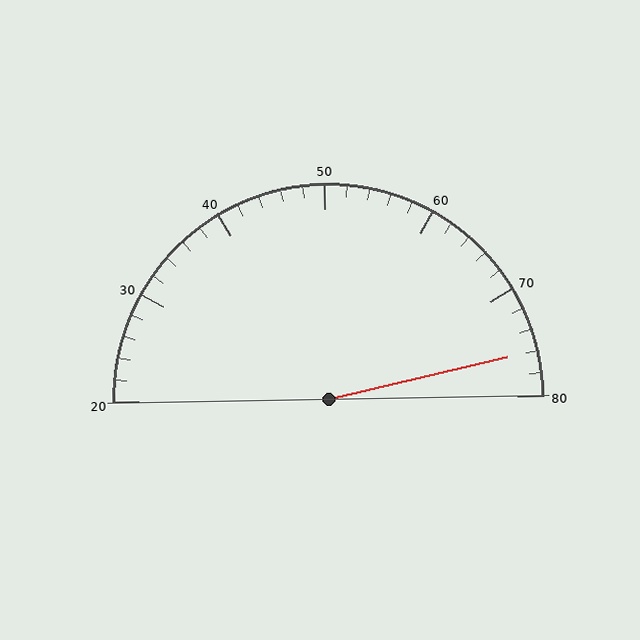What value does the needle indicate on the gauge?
The needle indicates approximately 76.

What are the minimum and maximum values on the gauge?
The gauge ranges from 20 to 80.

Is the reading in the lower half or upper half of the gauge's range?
The reading is in the upper half of the range (20 to 80).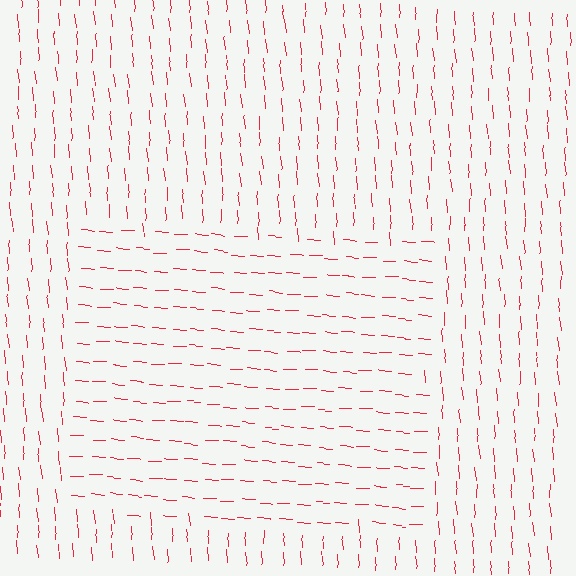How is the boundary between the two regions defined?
The boundary is defined purely by a change in line orientation (approximately 82 degrees difference). All lines are the same color and thickness.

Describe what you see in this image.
The image is filled with small red line segments. A rectangle region in the image has lines oriented differently from the surrounding lines, creating a visible texture boundary.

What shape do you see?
I see a rectangle.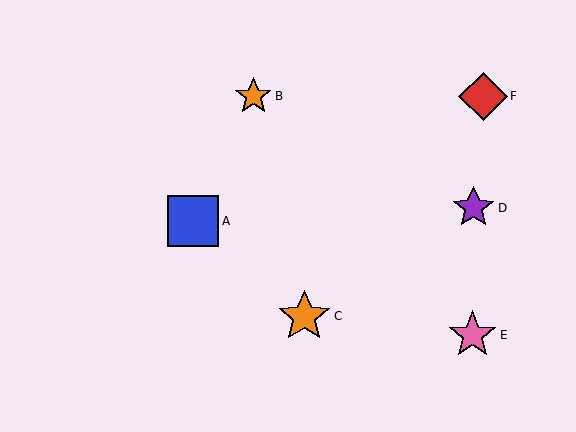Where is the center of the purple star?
The center of the purple star is at (474, 208).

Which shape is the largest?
The orange star (labeled C) is the largest.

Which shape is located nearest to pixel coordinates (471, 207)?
The purple star (labeled D) at (474, 208) is nearest to that location.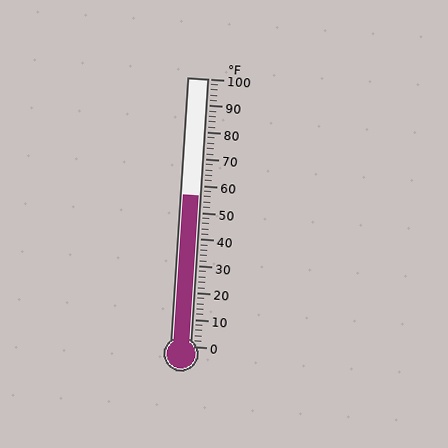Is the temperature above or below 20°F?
The temperature is above 20°F.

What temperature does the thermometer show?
The thermometer shows approximately 56°F.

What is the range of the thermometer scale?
The thermometer scale ranges from 0°F to 100°F.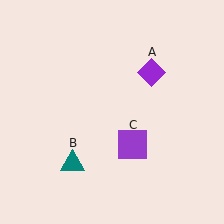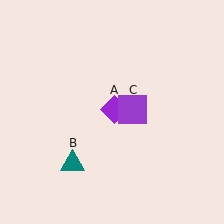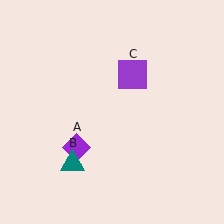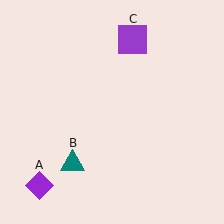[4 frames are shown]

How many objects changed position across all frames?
2 objects changed position: purple diamond (object A), purple square (object C).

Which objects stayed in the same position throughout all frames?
Teal triangle (object B) remained stationary.